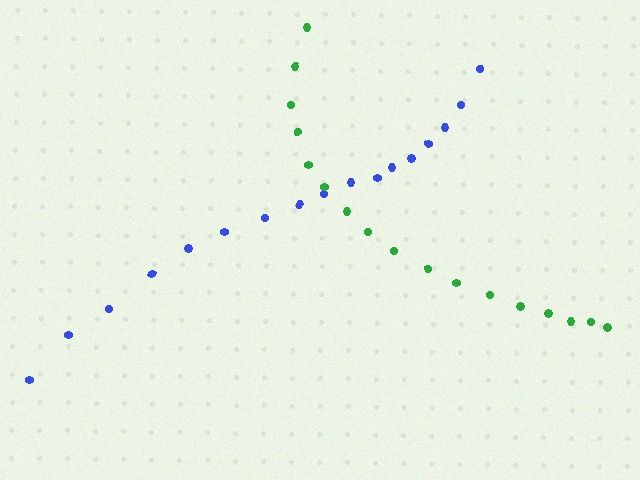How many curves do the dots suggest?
There are 2 distinct paths.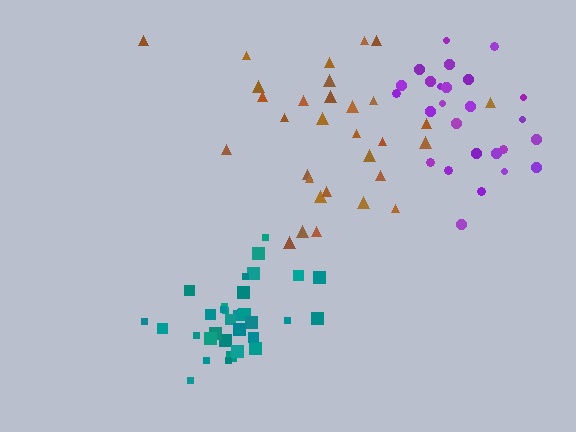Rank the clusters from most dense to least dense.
teal, purple, brown.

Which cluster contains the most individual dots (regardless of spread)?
Teal (34).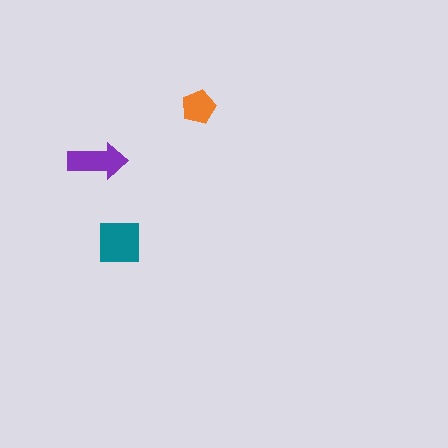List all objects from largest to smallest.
The teal square, the purple arrow, the orange pentagon.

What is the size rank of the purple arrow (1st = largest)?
2nd.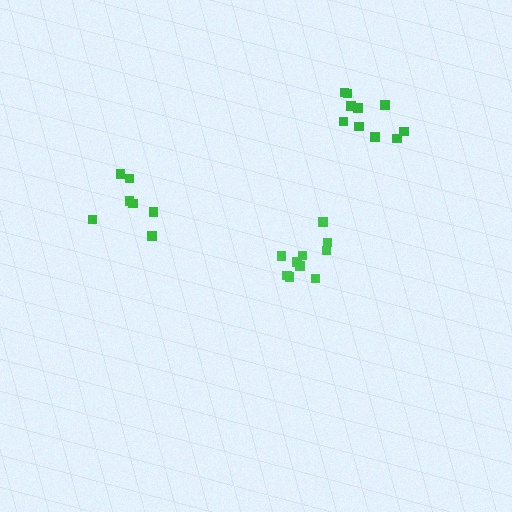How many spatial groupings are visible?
There are 3 spatial groupings.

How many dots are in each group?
Group 1: 10 dots, Group 2: 10 dots, Group 3: 7 dots (27 total).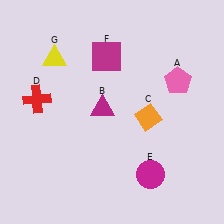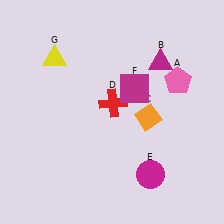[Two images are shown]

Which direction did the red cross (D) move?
The red cross (D) moved right.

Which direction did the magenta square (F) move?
The magenta square (F) moved down.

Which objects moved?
The objects that moved are: the magenta triangle (B), the red cross (D), the magenta square (F).